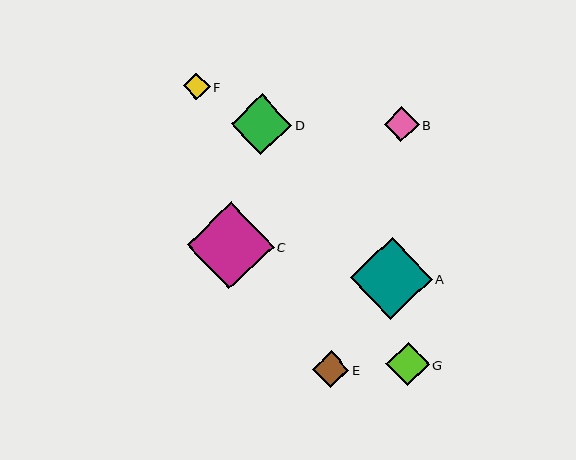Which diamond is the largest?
Diamond C is the largest with a size of approximately 87 pixels.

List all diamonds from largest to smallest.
From largest to smallest: C, A, D, G, E, B, F.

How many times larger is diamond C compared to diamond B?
Diamond C is approximately 2.4 times the size of diamond B.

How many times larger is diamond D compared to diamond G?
Diamond D is approximately 1.4 times the size of diamond G.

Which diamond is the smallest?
Diamond F is the smallest with a size of approximately 27 pixels.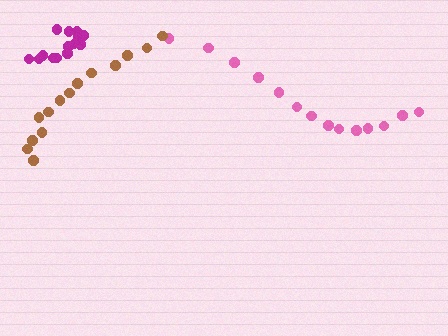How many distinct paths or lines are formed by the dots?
There are 3 distinct paths.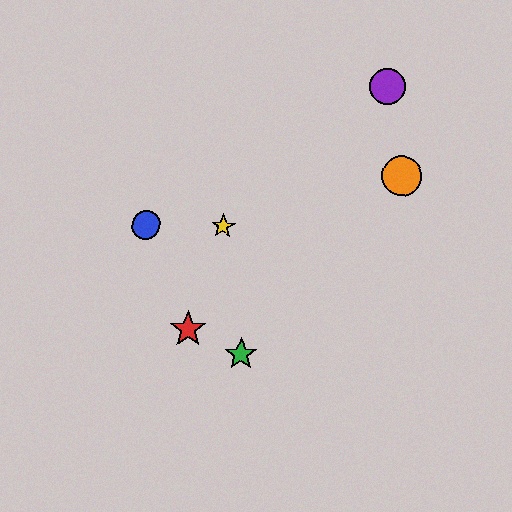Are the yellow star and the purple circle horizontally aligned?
No, the yellow star is at y≈226 and the purple circle is at y≈87.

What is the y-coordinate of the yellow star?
The yellow star is at y≈226.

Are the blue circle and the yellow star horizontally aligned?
Yes, both are at y≈225.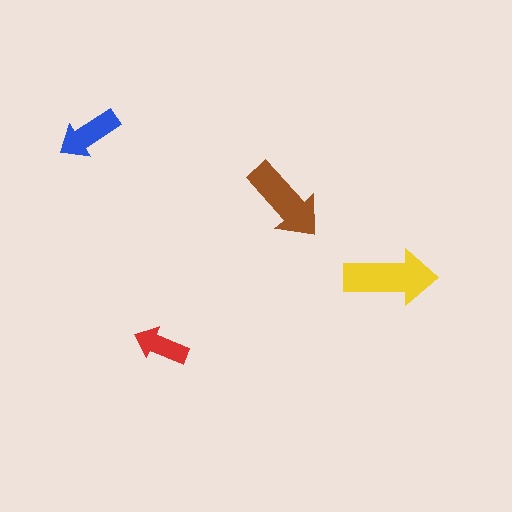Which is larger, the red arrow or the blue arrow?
The blue one.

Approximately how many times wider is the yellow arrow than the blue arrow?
About 1.5 times wider.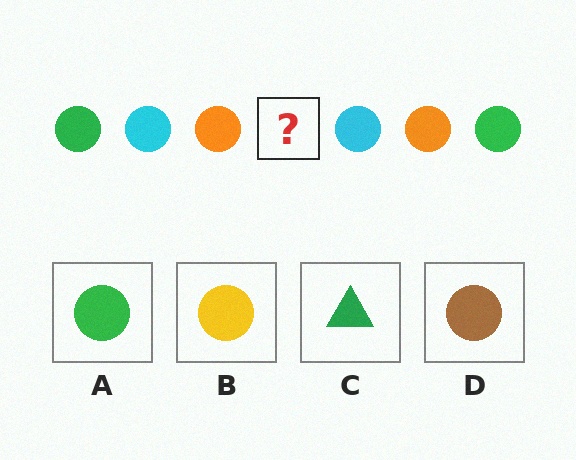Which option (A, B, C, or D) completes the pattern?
A.